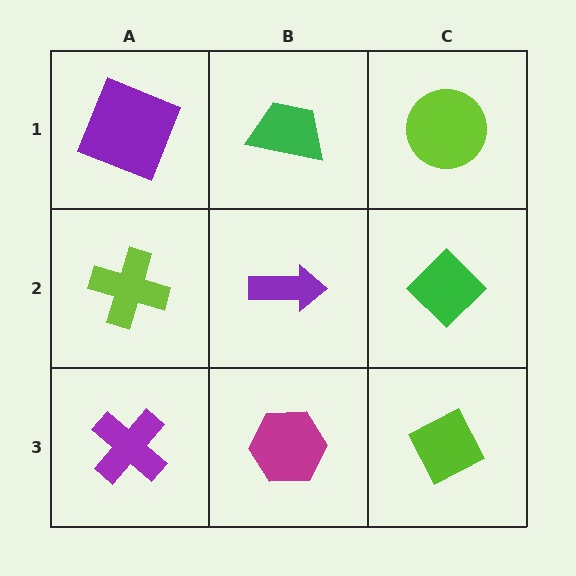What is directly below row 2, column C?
A lime diamond.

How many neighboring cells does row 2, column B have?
4.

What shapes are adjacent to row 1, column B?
A purple arrow (row 2, column B), a purple square (row 1, column A), a lime circle (row 1, column C).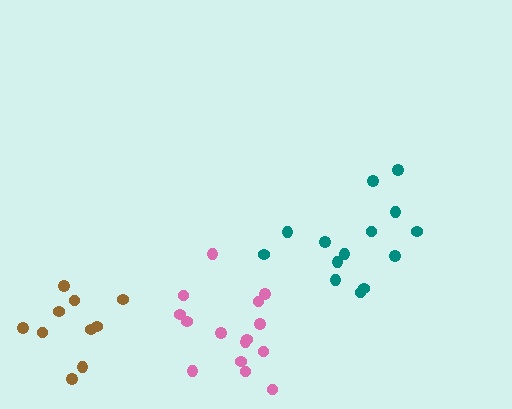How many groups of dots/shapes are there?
There are 3 groups.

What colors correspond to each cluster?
The clusters are colored: teal, pink, brown.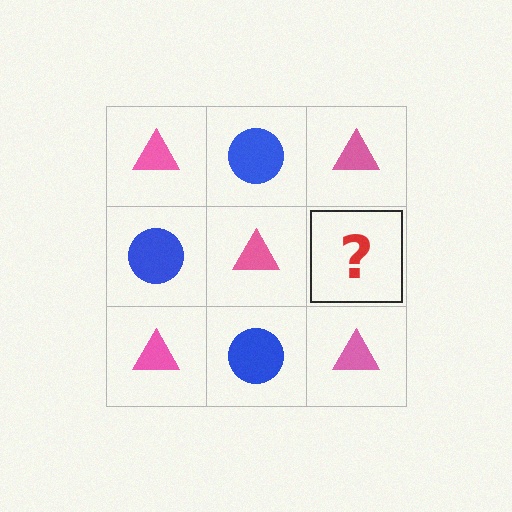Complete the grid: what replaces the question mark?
The question mark should be replaced with a blue circle.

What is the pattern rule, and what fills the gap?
The rule is that it alternates pink triangle and blue circle in a checkerboard pattern. The gap should be filled with a blue circle.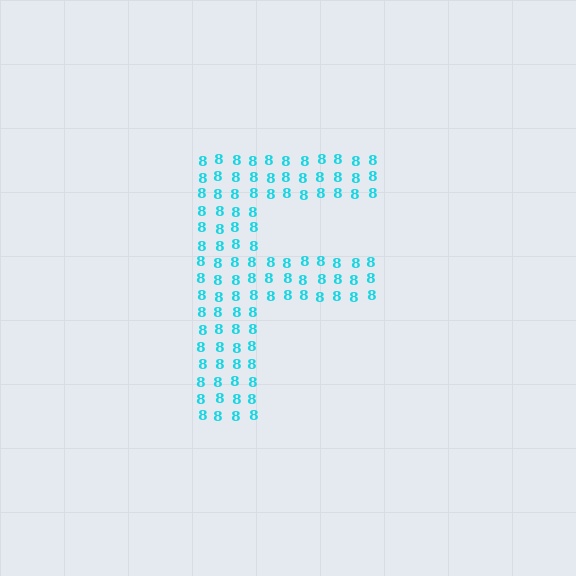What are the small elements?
The small elements are digit 8's.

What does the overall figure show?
The overall figure shows the letter F.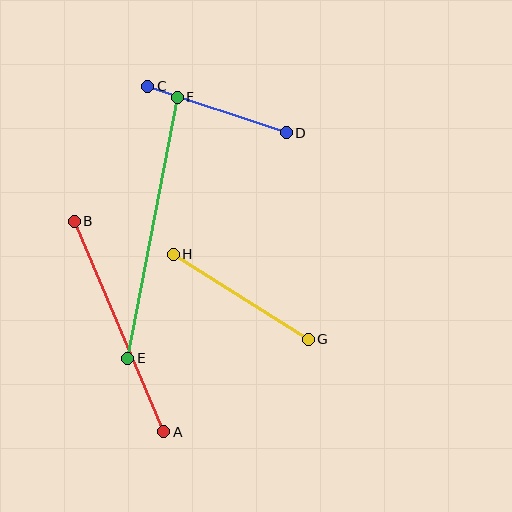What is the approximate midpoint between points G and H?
The midpoint is at approximately (241, 297) pixels.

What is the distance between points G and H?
The distance is approximately 160 pixels.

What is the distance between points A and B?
The distance is approximately 229 pixels.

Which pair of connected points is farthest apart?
Points E and F are farthest apart.